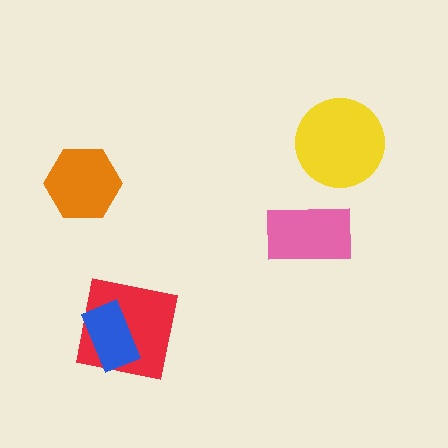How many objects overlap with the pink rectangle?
0 objects overlap with the pink rectangle.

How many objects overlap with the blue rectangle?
1 object overlaps with the blue rectangle.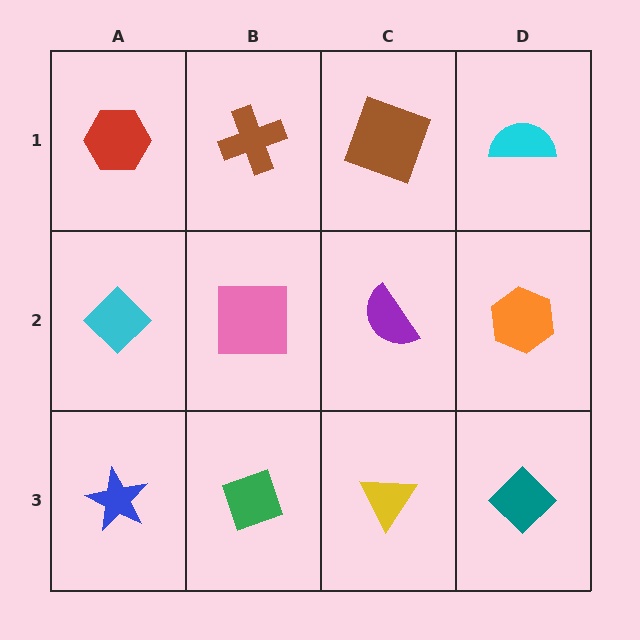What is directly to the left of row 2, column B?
A cyan diamond.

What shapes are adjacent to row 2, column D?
A cyan semicircle (row 1, column D), a teal diamond (row 3, column D), a purple semicircle (row 2, column C).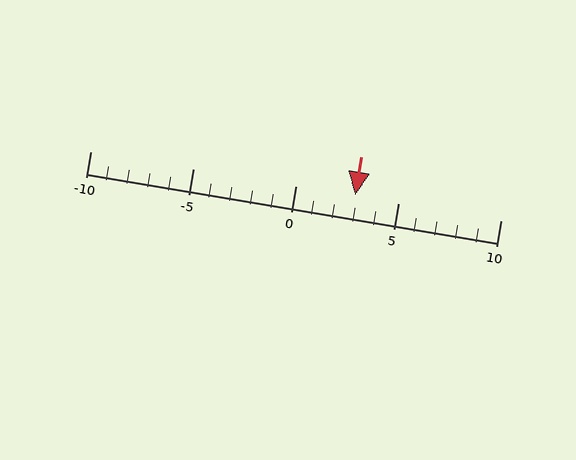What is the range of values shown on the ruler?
The ruler shows values from -10 to 10.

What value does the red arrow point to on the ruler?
The red arrow points to approximately 3.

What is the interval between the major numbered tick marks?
The major tick marks are spaced 5 units apart.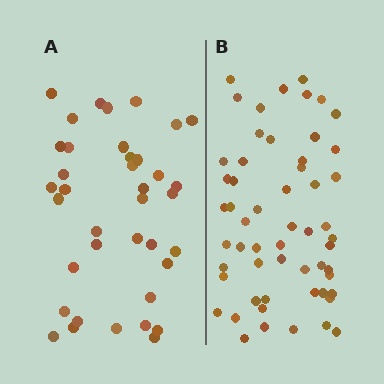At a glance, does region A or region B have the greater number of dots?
Region B (the right region) has more dots.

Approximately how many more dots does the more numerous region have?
Region B has approximately 20 more dots than region A.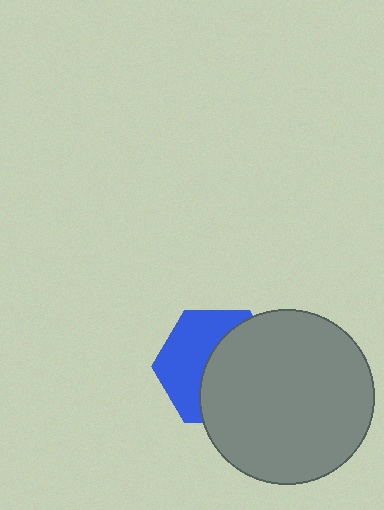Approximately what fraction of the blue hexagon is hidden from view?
Roughly 54% of the blue hexagon is hidden behind the gray circle.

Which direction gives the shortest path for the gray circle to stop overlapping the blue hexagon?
Moving right gives the shortest separation.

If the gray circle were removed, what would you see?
You would see the complete blue hexagon.